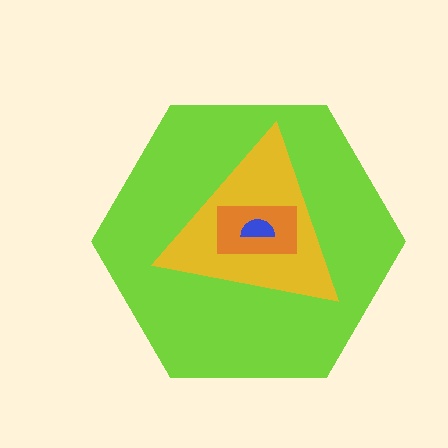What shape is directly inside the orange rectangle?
The blue semicircle.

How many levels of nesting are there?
4.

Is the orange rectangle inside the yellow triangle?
Yes.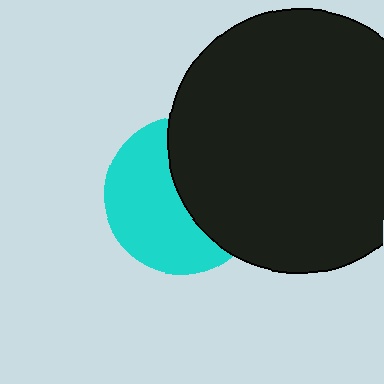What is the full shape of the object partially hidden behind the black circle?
The partially hidden object is a cyan circle.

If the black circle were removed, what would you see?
You would see the complete cyan circle.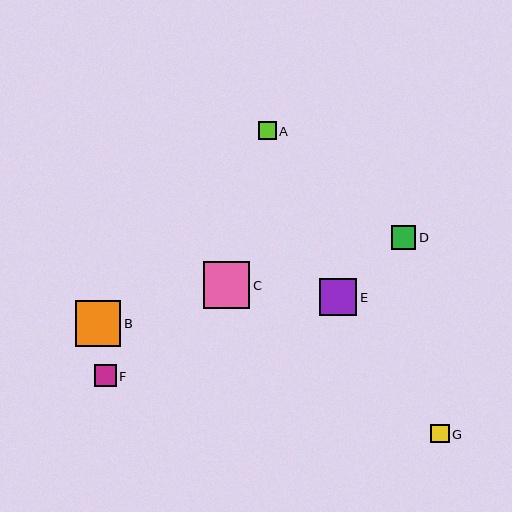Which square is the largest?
Square C is the largest with a size of approximately 46 pixels.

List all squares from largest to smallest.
From largest to smallest: C, B, E, D, F, G, A.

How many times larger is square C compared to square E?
Square C is approximately 1.2 times the size of square E.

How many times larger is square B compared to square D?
Square B is approximately 1.9 times the size of square D.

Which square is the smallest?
Square A is the smallest with a size of approximately 18 pixels.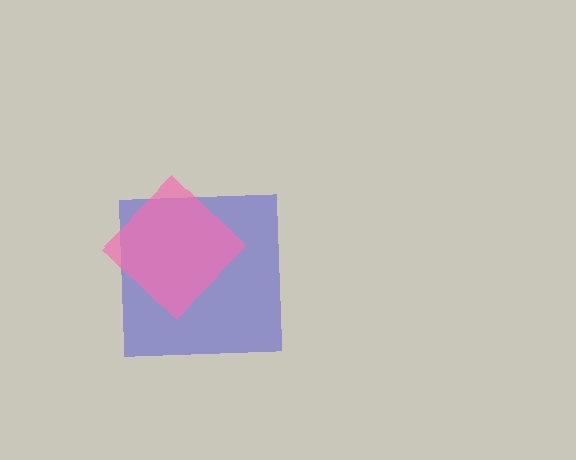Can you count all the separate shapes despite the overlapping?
Yes, there are 2 separate shapes.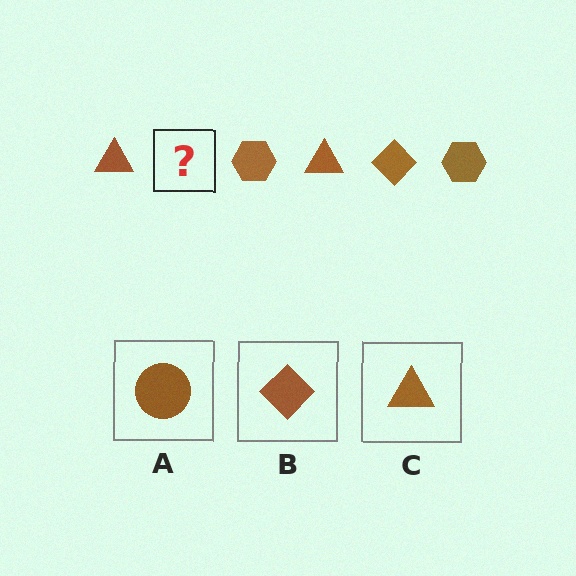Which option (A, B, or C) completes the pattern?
B.